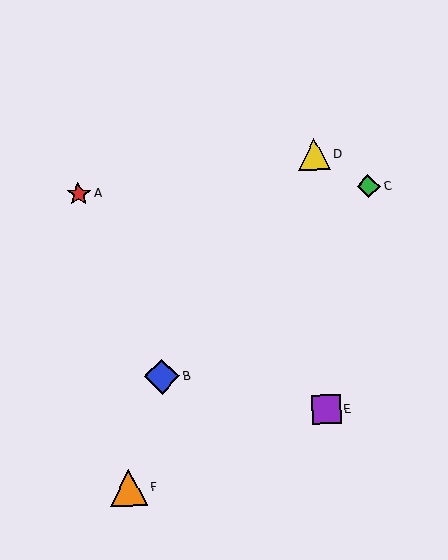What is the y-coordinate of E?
Object E is at y≈410.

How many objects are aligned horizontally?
2 objects (A, C) are aligned horizontally.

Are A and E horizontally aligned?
No, A is at y≈194 and E is at y≈410.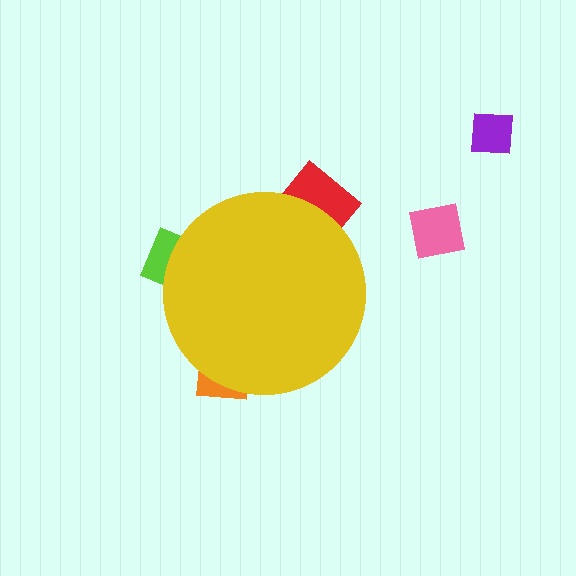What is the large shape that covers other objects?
A yellow circle.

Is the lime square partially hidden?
Yes, the lime square is partially hidden behind the yellow circle.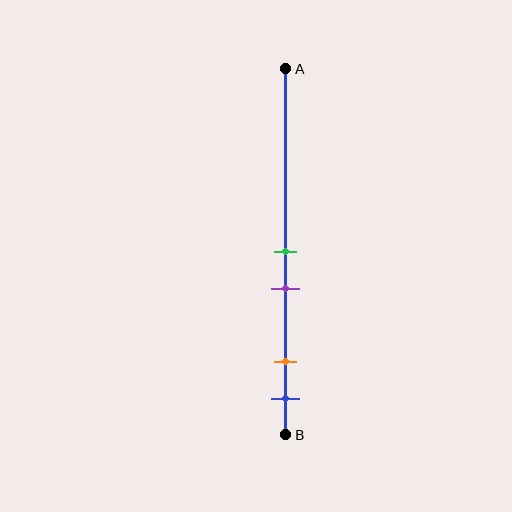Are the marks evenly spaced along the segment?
No, the marks are not evenly spaced.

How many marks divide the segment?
There are 4 marks dividing the segment.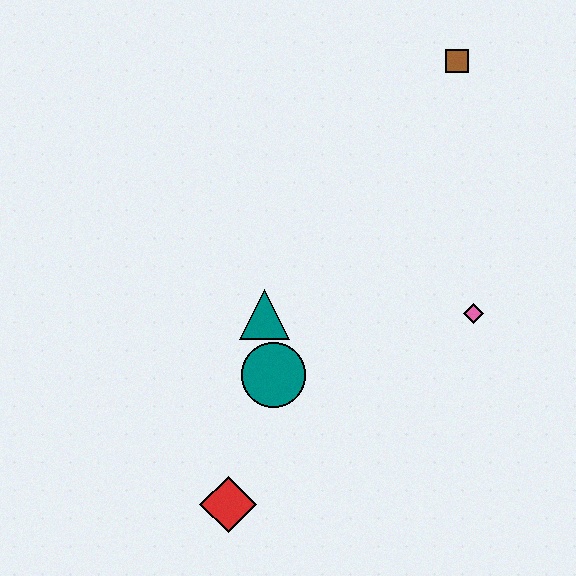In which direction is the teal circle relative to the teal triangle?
The teal circle is below the teal triangle.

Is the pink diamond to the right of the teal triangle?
Yes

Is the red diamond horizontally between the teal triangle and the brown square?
No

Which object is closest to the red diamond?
The teal circle is closest to the red diamond.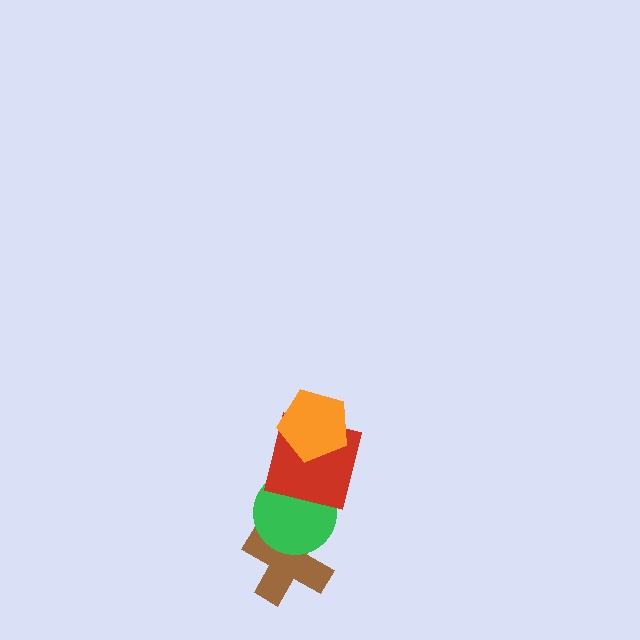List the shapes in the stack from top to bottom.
From top to bottom: the orange pentagon, the red square, the green circle, the brown cross.